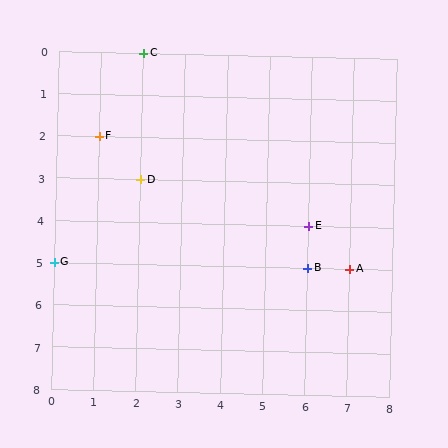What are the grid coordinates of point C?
Point C is at grid coordinates (2, 0).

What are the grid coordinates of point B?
Point B is at grid coordinates (6, 5).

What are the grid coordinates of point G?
Point G is at grid coordinates (0, 5).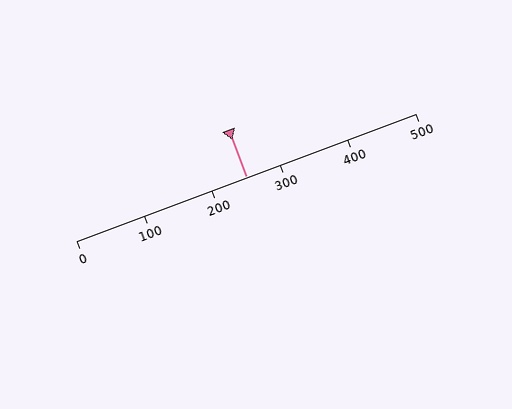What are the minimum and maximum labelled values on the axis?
The axis runs from 0 to 500.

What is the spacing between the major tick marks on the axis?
The major ticks are spaced 100 apart.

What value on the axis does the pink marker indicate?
The marker indicates approximately 250.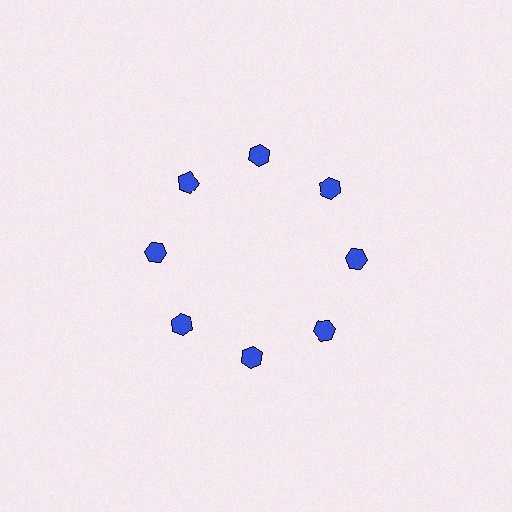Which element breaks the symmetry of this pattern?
The blue pentagon at roughly the 10 o'clock position breaks the symmetry. All other shapes are blue hexagons.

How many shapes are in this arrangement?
There are 8 shapes arranged in a ring pattern.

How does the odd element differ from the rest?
It has a different shape: pentagon instead of hexagon.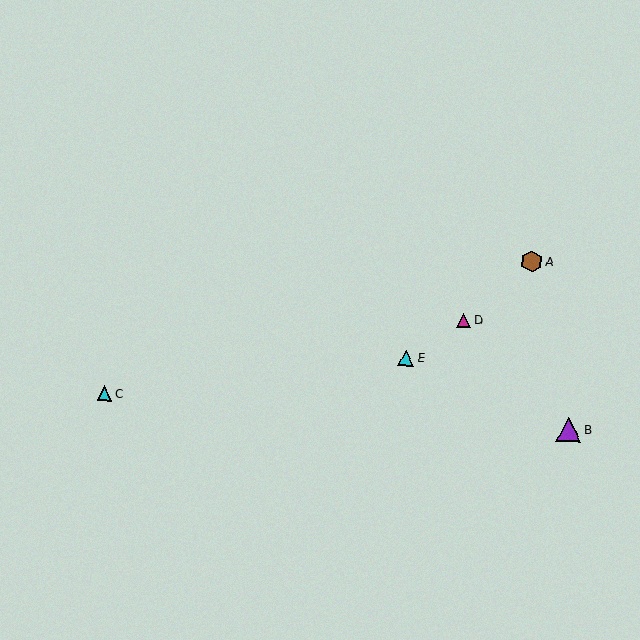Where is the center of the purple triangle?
The center of the purple triangle is at (569, 430).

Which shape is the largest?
The purple triangle (labeled B) is the largest.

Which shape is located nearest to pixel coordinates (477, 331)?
The magenta triangle (labeled D) at (464, 320) is nearest to that location.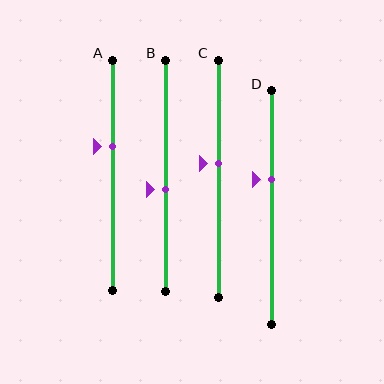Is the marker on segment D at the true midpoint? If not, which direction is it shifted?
No, the marker on segment D is shifted upward by about 12% of the segment length.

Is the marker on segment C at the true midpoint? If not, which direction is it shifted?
No, the marker on segment C is shifted upward by about 6% of the segment length.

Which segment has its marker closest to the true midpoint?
Segment B has its marker closest to the true midpoint.